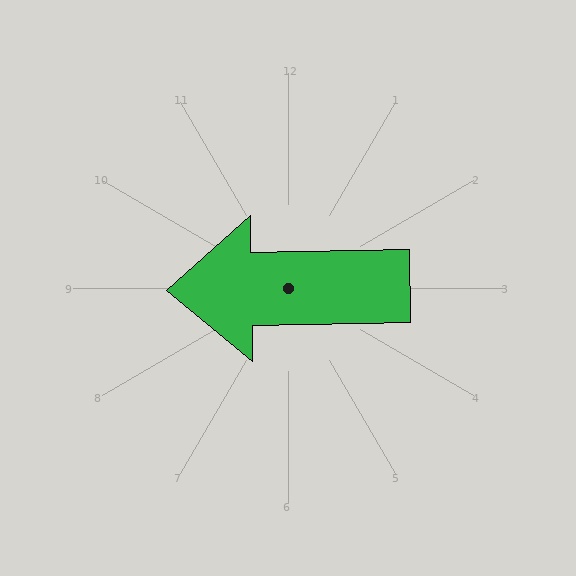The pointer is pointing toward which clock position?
Roughly 9 o'clock.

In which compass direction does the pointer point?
West.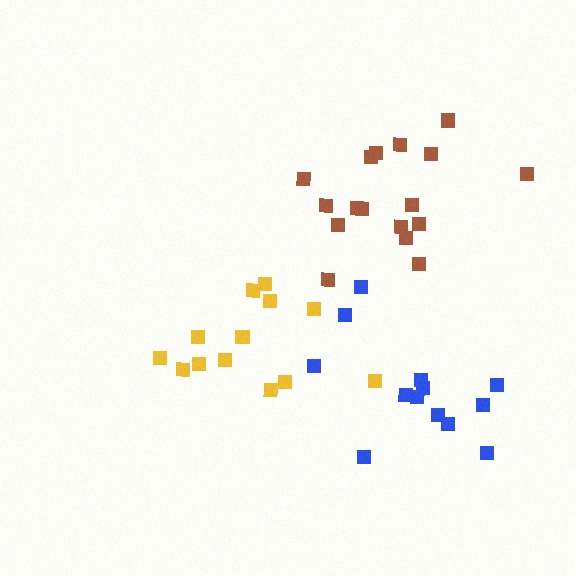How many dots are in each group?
Group 1: 17 dots, Group 2: 13 dots, Group 3: 13 dots (43 total).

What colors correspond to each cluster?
The clusters are colored: brown, blue, yellow.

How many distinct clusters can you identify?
There are 3 distinct clusters.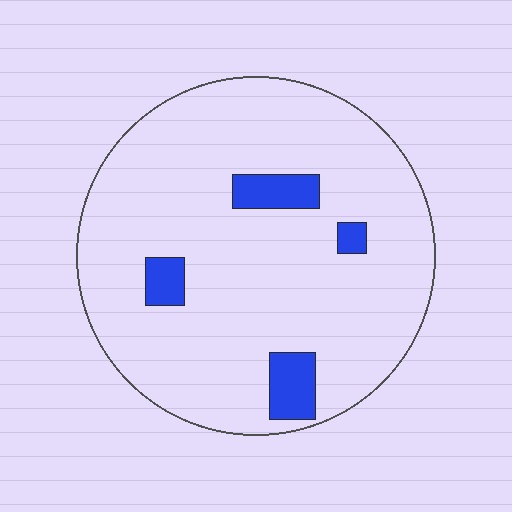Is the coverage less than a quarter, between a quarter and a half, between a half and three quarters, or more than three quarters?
Less than a quarter.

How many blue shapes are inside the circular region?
4.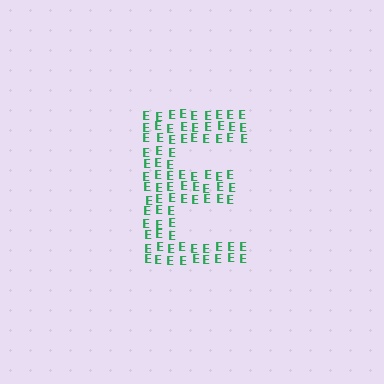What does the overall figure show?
The overall figure shows the letter E.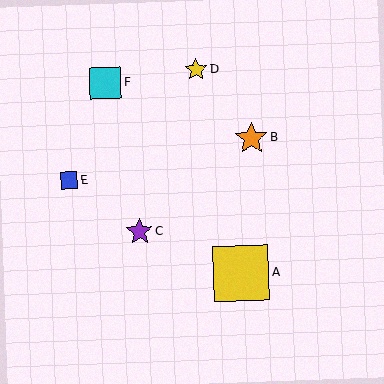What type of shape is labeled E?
Shape E is a blue square.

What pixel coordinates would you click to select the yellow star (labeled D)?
Click at (196, 70) to select the yellow star D.